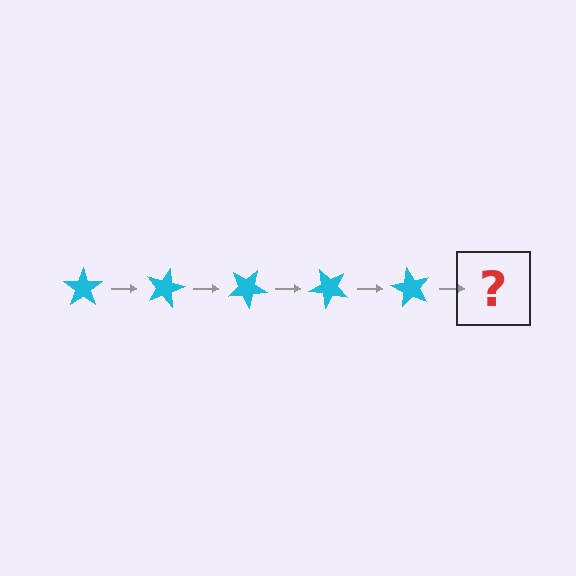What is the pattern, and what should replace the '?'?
The pattern is that the star rotates 15 degrees each step. The '?' should be a cyan star rotated 75 degrees.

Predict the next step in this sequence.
The next step is a cyan star rotated 75 degrees.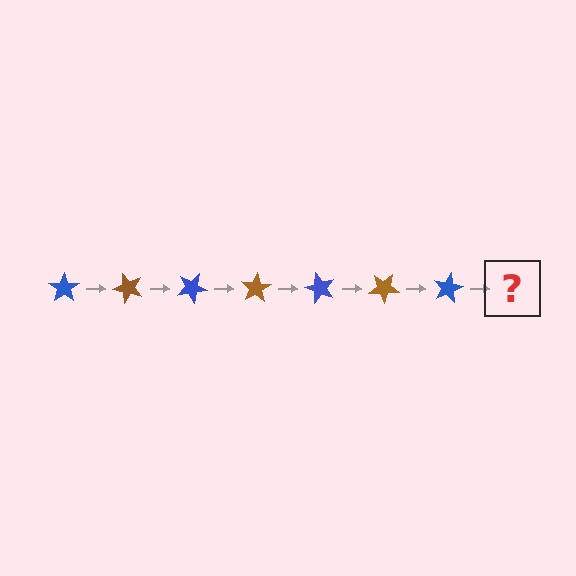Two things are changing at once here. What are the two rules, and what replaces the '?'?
The two rules are that it rotates 50 degrees each step and the color cycles through blue and brown. The '?' should be a brown star, rotated 350 degrees from the start.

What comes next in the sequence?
The next element should be a brown star, rotated 350 degrees from the start.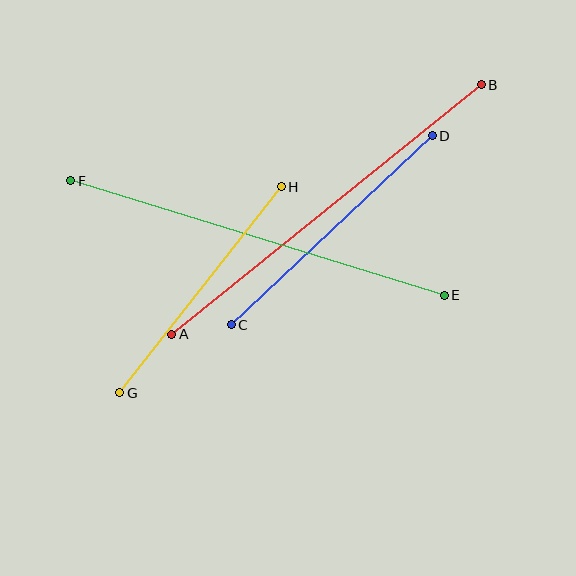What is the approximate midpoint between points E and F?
The midpoint is at approximately (258, 238) pixels.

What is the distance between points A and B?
The distance is approximately 398 pixels.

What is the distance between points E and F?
The distance is approximately 390 pixels.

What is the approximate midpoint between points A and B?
The midpoint is at approximately (326, 210) pixels.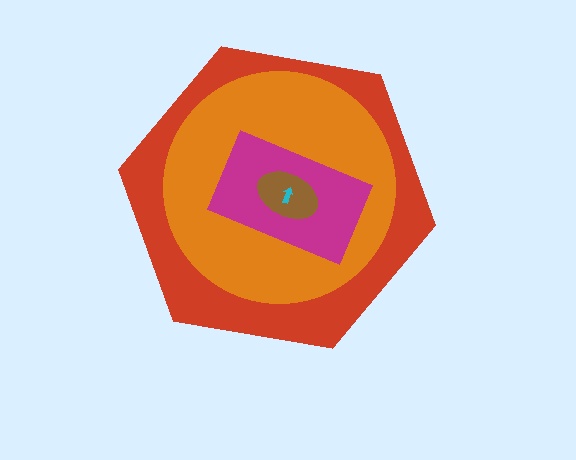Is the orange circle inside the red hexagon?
Yes.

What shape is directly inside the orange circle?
The magenta rectangle.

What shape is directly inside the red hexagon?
The orange circle.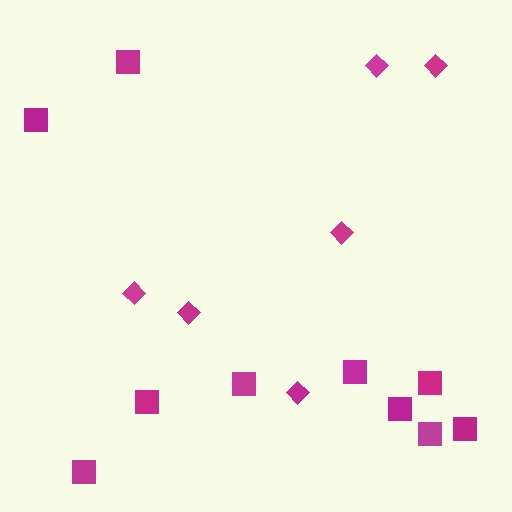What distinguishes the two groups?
There are 2 groups: one group of diamonds (6) and one group of squares (10).